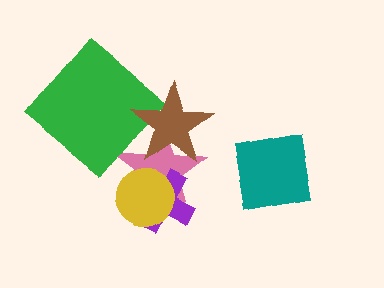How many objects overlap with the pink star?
3 objects overlap with the pink star.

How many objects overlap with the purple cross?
2 objects overlap with the purple cross.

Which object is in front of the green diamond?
The brown star is in front of the green diamond.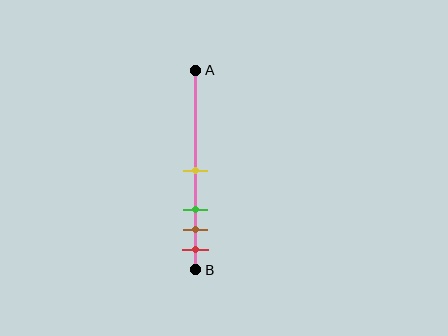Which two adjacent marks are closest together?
The brown and red marks are the closest adjacent pair.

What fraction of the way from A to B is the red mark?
The red mark is approximately 90% (0.9) of the way from A to B.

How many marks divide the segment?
There are 4 marks dividing the segment.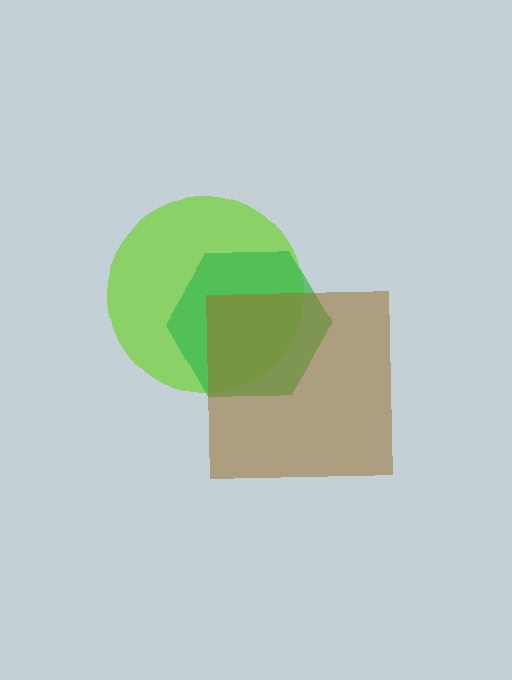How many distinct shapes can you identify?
There are 3 distinct shapes: a lime circle, a green hexagon, a brown square.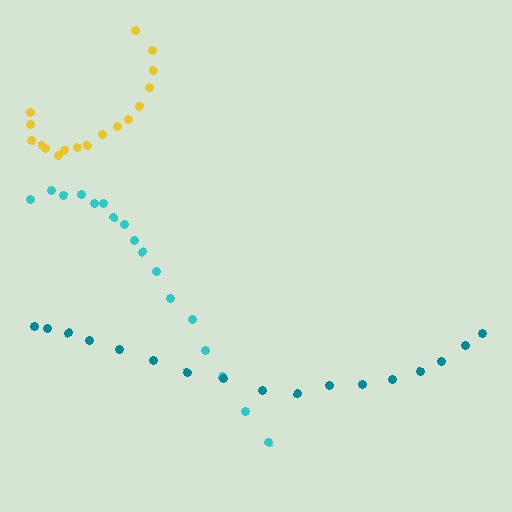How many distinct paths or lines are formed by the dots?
There are 3 distinct paths.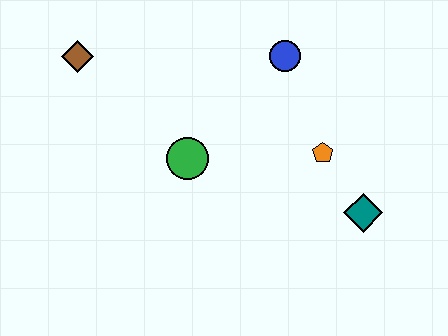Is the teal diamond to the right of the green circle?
Yes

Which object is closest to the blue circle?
The orange pentagon is closest to the blue circle.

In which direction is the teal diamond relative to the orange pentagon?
The teal diamond is below the orange pentagon.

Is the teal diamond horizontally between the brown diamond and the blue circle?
No